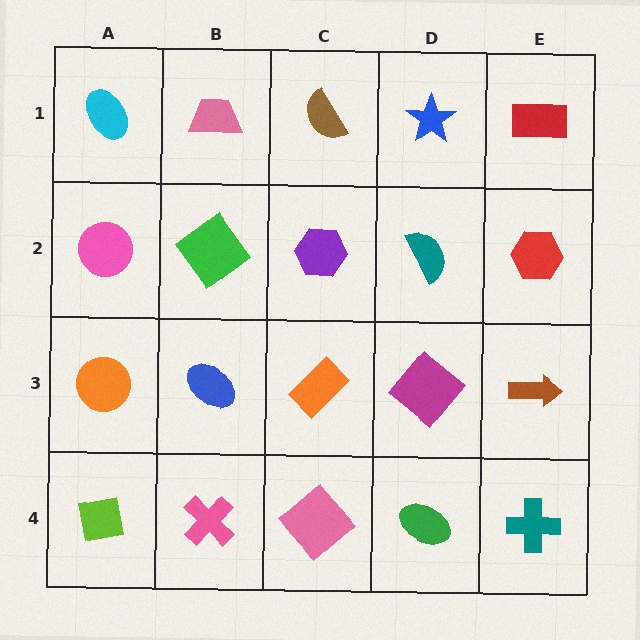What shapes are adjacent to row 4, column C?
An orange rectangle (row 3, column C), a pink cross (row 4, column B), a green ellipse (row 4, column D).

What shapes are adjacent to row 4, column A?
An orange circle (row 3, column A), a pink cross (row 4, column B).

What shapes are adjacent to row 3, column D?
A teal semicircle (row 2, column D), a green ellipse (row 4, column D), an orange rectangle (row 3, column C), a brown arrow (row 3, column E).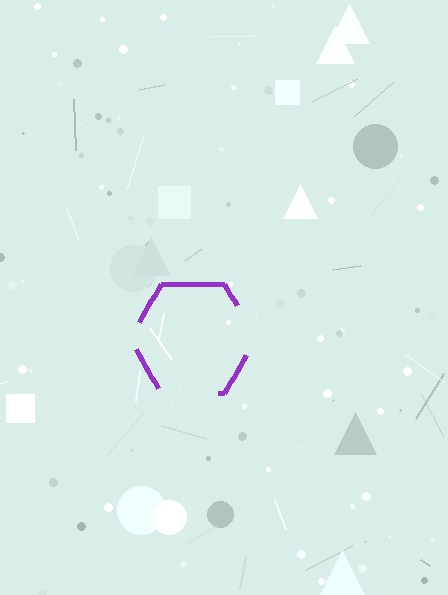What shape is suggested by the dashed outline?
The dashed outline suggests a hexagon.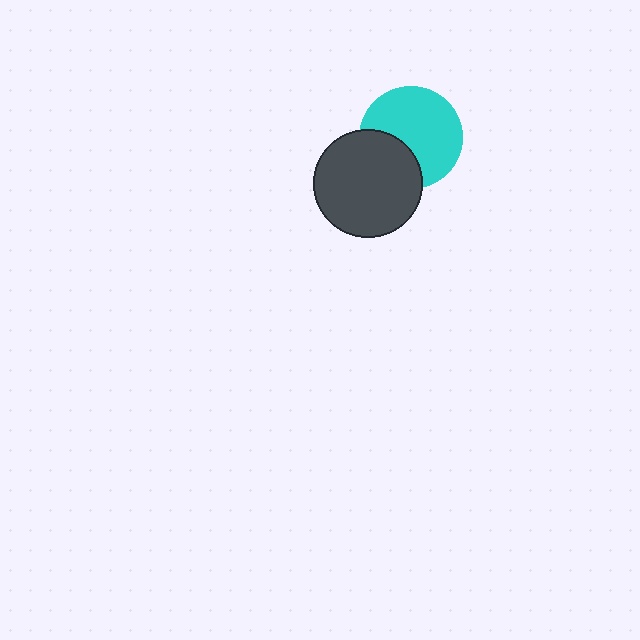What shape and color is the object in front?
The object in front is a dark gray circle.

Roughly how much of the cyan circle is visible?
Most of it is visible (roughly 69%).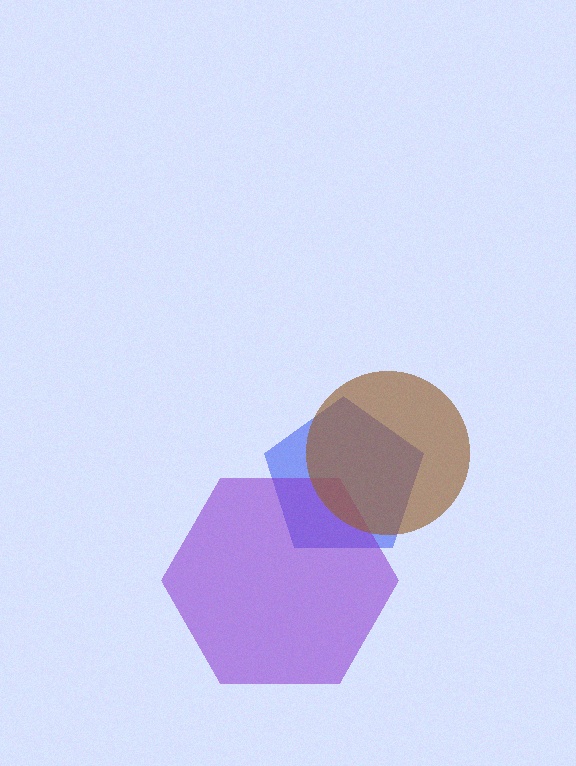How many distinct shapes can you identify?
There are 3 distinct shapes: a blue pentagon, a purple hexagon, a brown circle.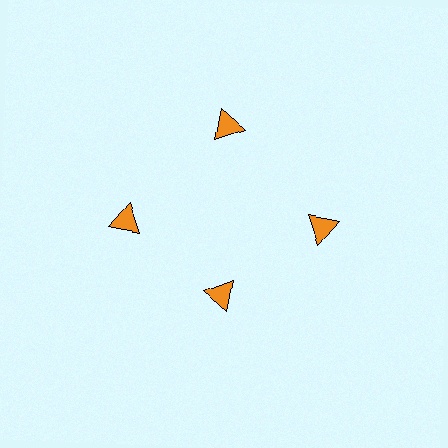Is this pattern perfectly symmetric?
No. The 4 orange triangles are arranged in a ring, but one element near the 6 o'clock position is pulled inward toward the center, breaking the 4-fold rotational symmetry.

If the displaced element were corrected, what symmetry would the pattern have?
It would have 4-fold rotational symmetry — the pattern would map onto itself every 90 degrees.